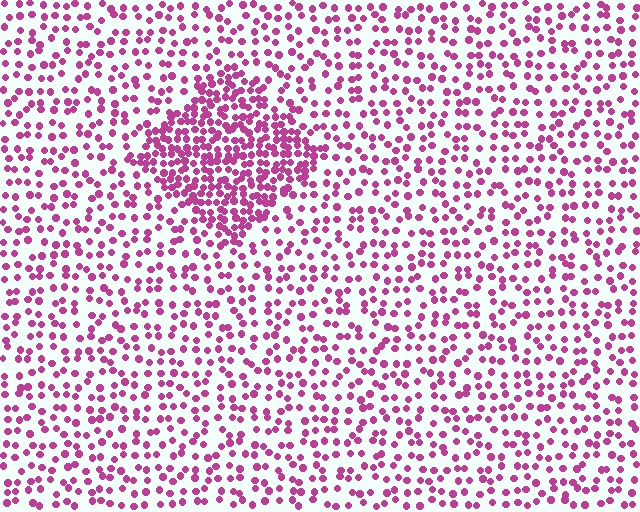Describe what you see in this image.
The image contains small magenta elements arranged at two different densities. A diamond-shaped region is visible where the elements are more densely packed than the surrounding area.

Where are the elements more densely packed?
The elements are more densely packed inside the diamond boundary.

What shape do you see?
I see a diamond.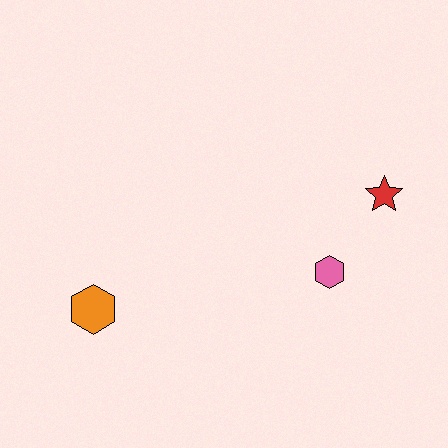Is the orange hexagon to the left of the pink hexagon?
Yes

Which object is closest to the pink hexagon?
The red star is closest to the pink hexagon.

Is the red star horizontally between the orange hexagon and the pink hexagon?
No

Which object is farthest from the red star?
The orange hexagon is farthest from the red star.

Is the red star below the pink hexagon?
No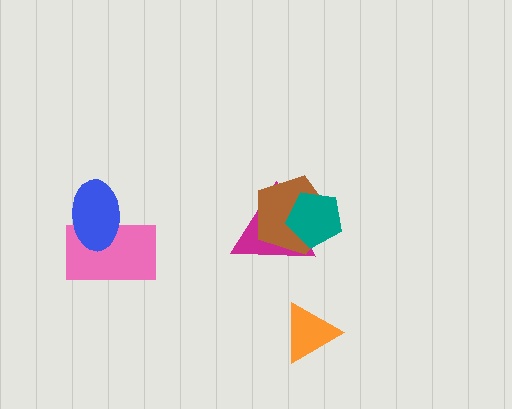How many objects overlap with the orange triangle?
0 objects overlap with the orange triangle.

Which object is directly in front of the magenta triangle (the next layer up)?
The brown pentagon is directly in front of the magenta triangle.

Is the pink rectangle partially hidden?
Yes, it is partially covered by another shape.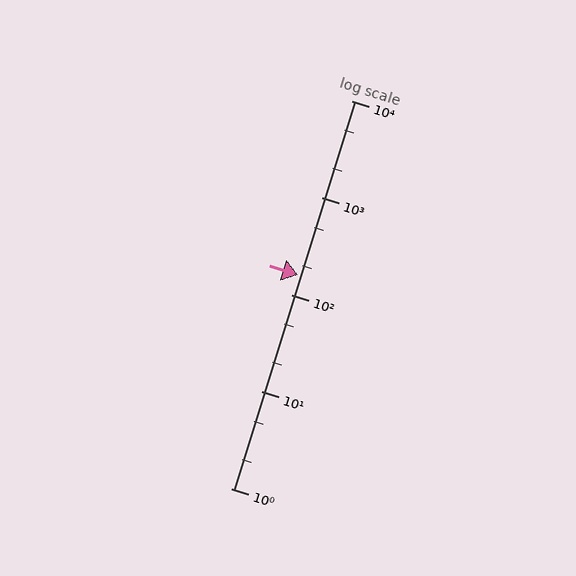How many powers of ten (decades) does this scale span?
The scale spans 4 decades, from 1 to 10000.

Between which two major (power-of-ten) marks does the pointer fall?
The pointer is between 100 and 1000.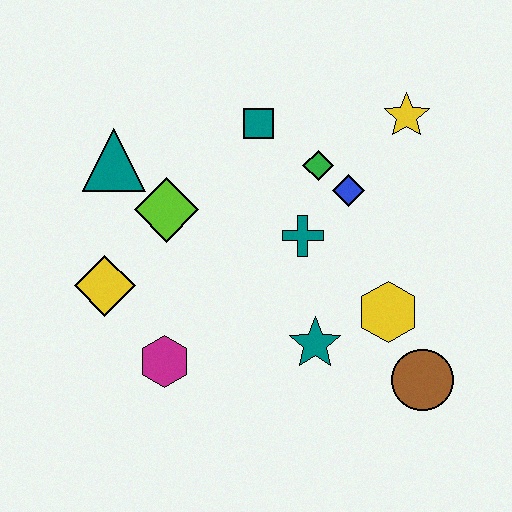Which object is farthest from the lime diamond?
The brown circle is farthest from the lime diamond.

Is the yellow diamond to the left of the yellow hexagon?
Yes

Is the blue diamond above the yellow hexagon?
Yes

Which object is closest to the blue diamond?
The green diamond is closest to the blue diamond.